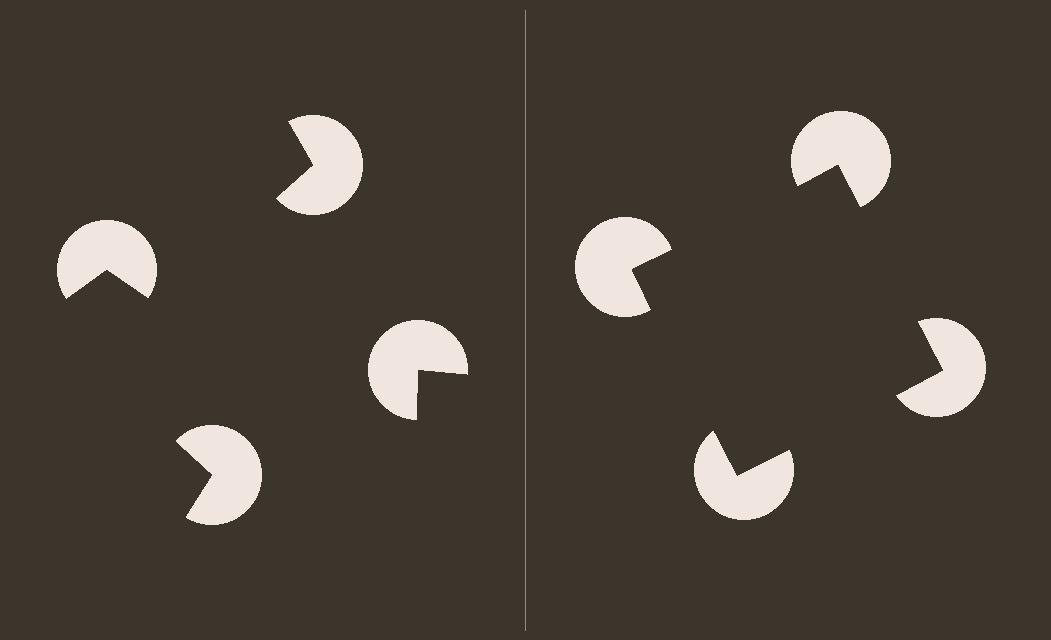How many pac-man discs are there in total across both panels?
8 — 4 on each side.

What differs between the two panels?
The pac-man discs are positioned identically on both sides; only the wedge orientations differ. On the right they align to a square; on the left they are misaligned.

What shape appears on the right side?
An illusory square.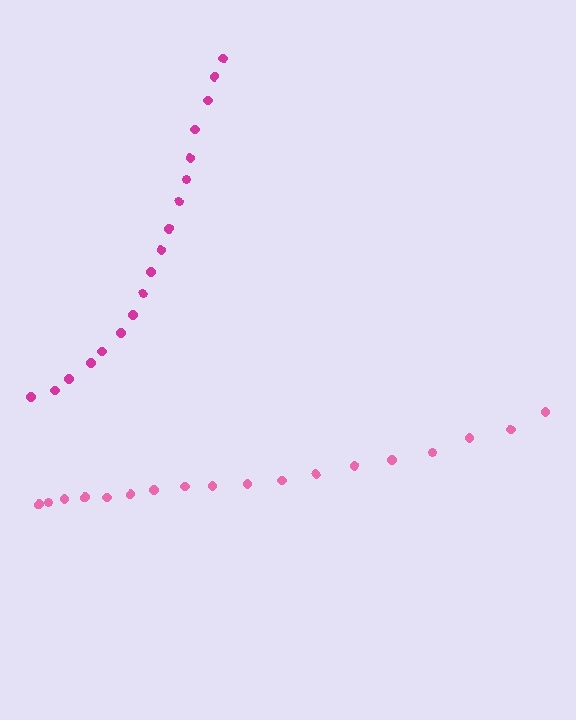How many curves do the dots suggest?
There are 2 distinct paths.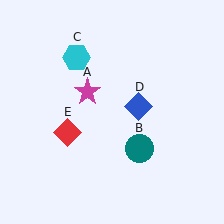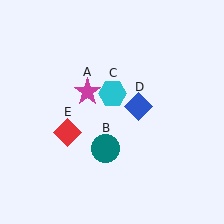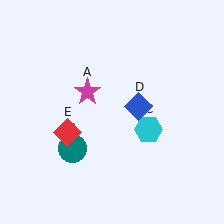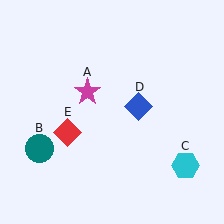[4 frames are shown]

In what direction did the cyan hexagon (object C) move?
The cyan hexagon (object C) moved down and to the right.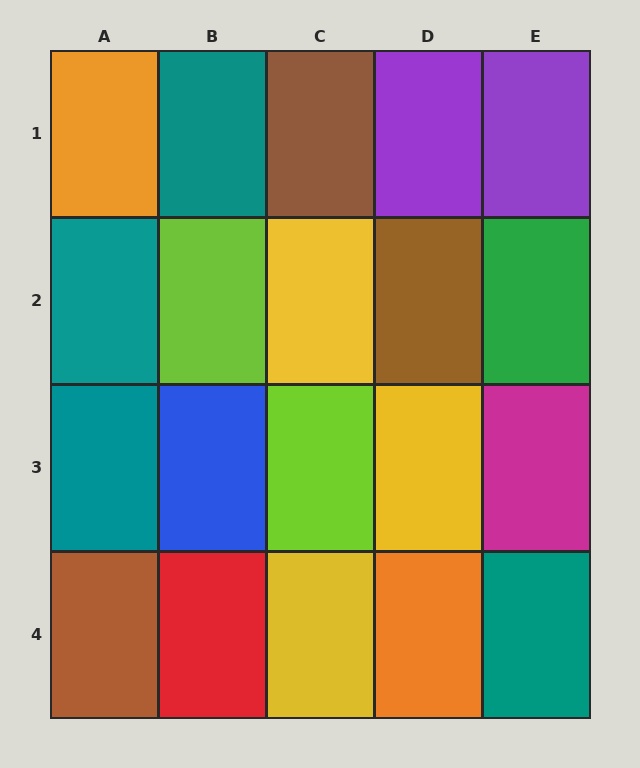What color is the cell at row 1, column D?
Purple.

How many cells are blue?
1 cell is blue.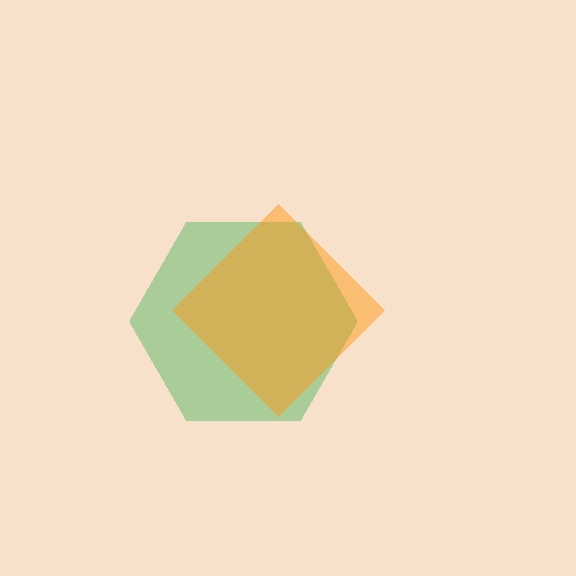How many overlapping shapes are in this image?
There are 2 overlapping shapes in the image.